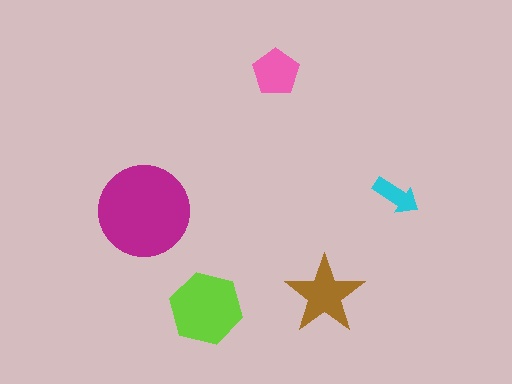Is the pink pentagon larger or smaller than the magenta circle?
Smaller.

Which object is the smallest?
The cyan arrow.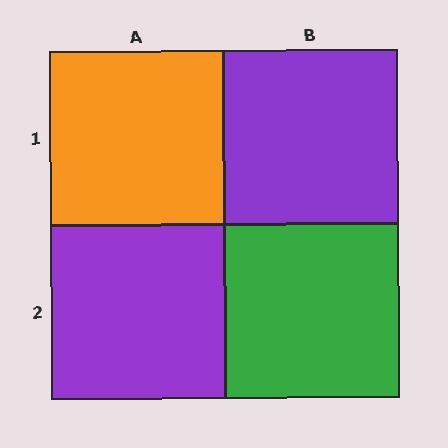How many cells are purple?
2 cells are purple.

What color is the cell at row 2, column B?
Green.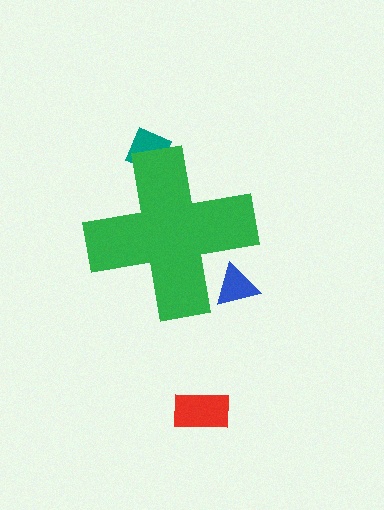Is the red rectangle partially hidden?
No, the red rectangle is fully visible.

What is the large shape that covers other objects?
A green cross.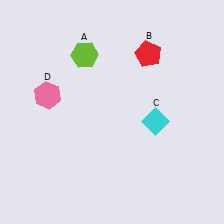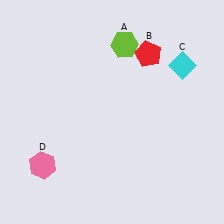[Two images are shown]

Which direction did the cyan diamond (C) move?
The cyan diamond (C) moved up.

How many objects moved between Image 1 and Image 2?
3 objects moved between the two images.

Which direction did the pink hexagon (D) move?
The pink hexagon (D) moved down.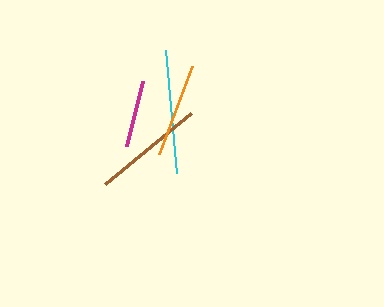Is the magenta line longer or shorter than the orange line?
The orange line is longer than the magenta line.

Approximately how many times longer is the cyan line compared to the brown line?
The cyan line is approximately 1.1 times the length of the brown line.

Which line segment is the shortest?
The magenta line is the shortest at approximately 67 pixels.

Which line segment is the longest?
The cyan line is the longest at approximately 124 pixels.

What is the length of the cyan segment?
The cyan segment is approximately 124 pixels long.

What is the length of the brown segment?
The brown segment is approximately 111 pixels long.